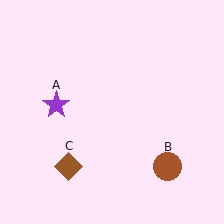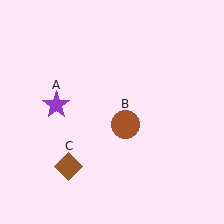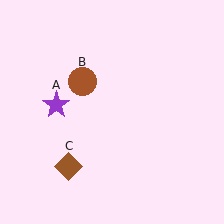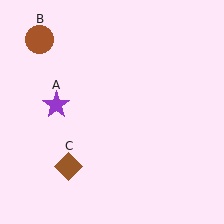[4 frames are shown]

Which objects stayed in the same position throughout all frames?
Purple star (object A) and brown diamond (object C) remained stationary.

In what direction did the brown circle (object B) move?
The brown circle (object B) moved up and to the left.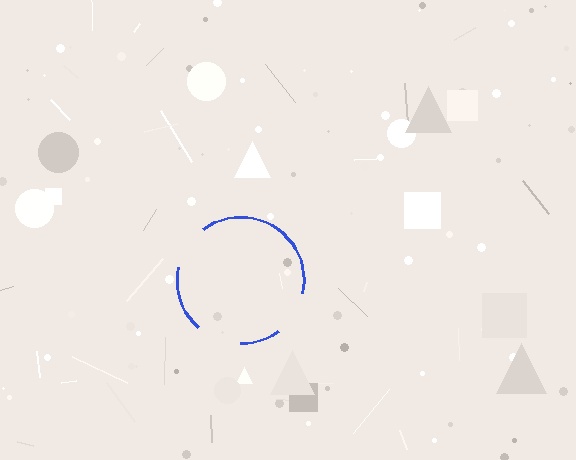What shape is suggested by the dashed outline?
The dashed outline suggests a circle.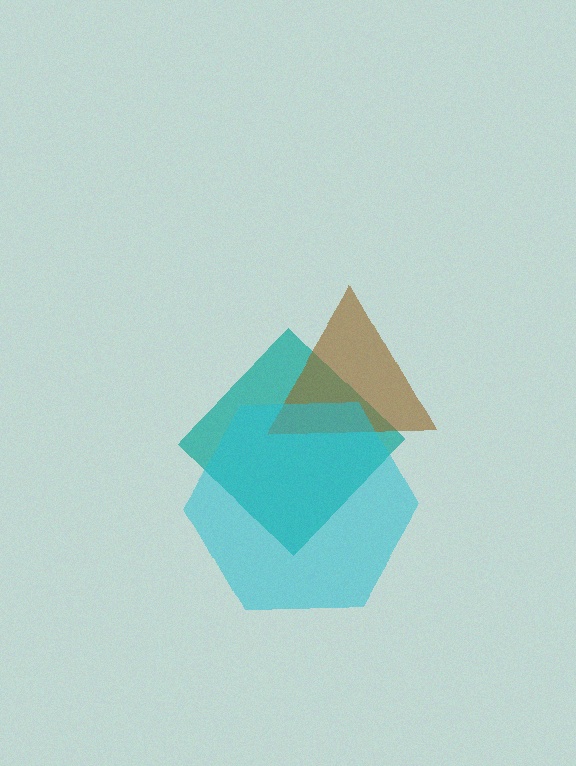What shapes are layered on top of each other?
The layered shapes are: a teal diamond, a brown triangle, a cyan hexagon.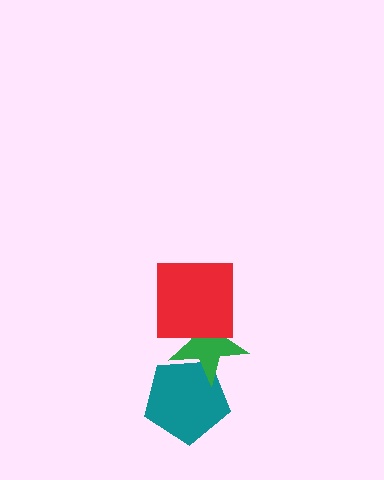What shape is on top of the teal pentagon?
The green star is on top of the teal pentagon.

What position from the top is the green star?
The green star is 2nd from the top.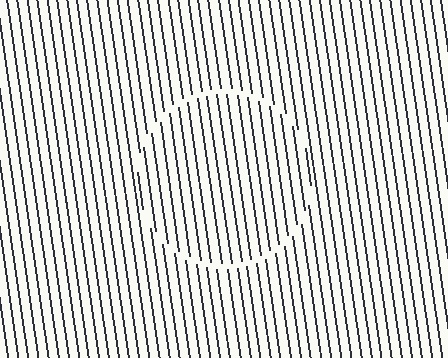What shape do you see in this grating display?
An illusory circle. The interior of the shape contains the same grating, shifted by half a period — the contour is defined by the phase discontinuity where line-ends from the inner and outer gratings abut.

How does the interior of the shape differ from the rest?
The interior of the shape contains the same grating, shifted by half a period — the contour is defined by the phase discontinuity where line-ends from the inner and outer gratings abut.